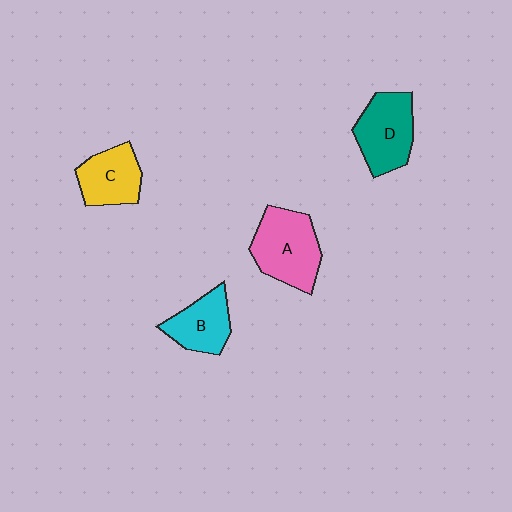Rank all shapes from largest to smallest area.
From largest to smallest: A (pink), D (teal), C (yellow), B (cyan).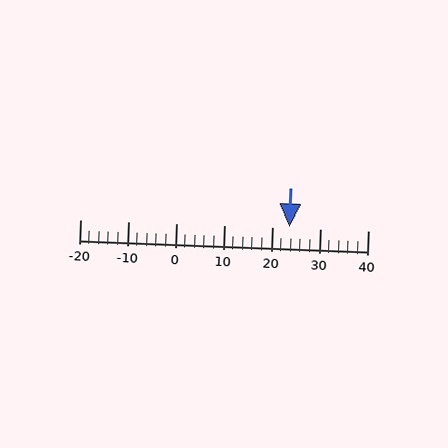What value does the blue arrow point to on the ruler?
The blue arrow points to approximately 24.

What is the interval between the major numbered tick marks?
The major tick marks are spaced 10 units apart.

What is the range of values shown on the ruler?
The ruler shows values from -20 to 40.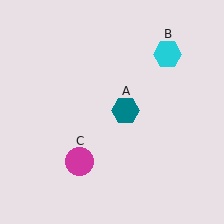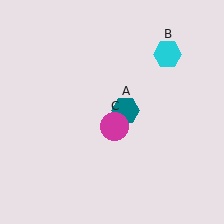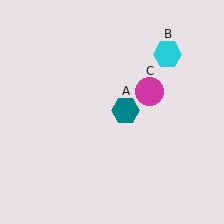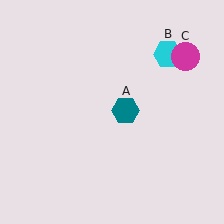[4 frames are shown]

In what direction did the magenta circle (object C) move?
The magenta circle (object C) moved up and to the right.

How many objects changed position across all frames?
1 object changed position: magenta circle (object C).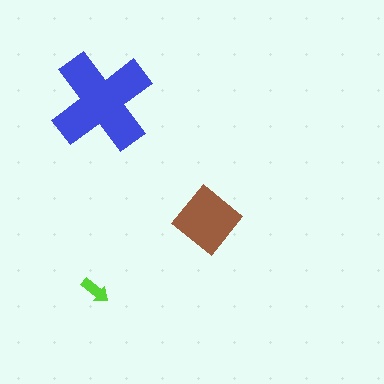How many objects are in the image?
There are 3 objects in the image.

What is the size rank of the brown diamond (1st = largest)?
2nd.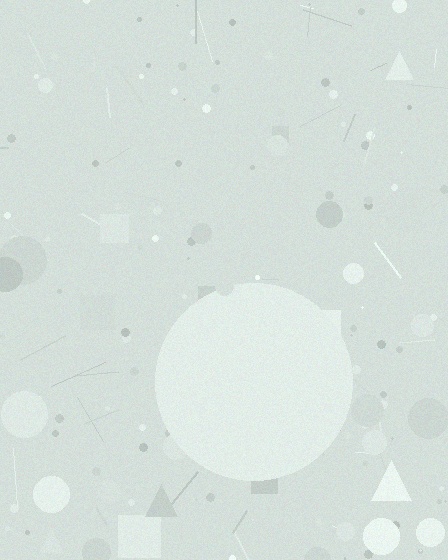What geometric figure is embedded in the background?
A circle is embedded in the background.